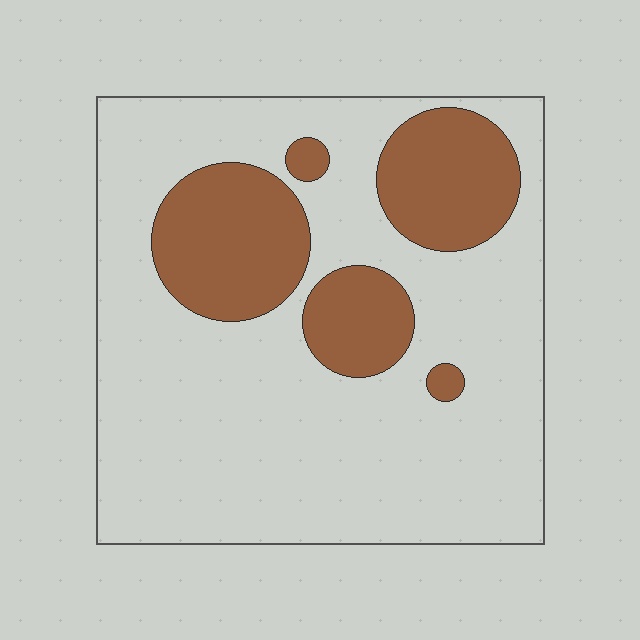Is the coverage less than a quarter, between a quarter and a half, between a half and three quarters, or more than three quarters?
Less than a quarter.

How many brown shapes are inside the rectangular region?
5.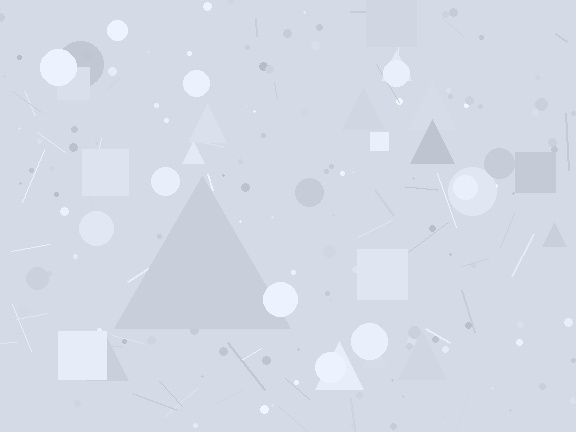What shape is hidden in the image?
A triangle is hidden in the image.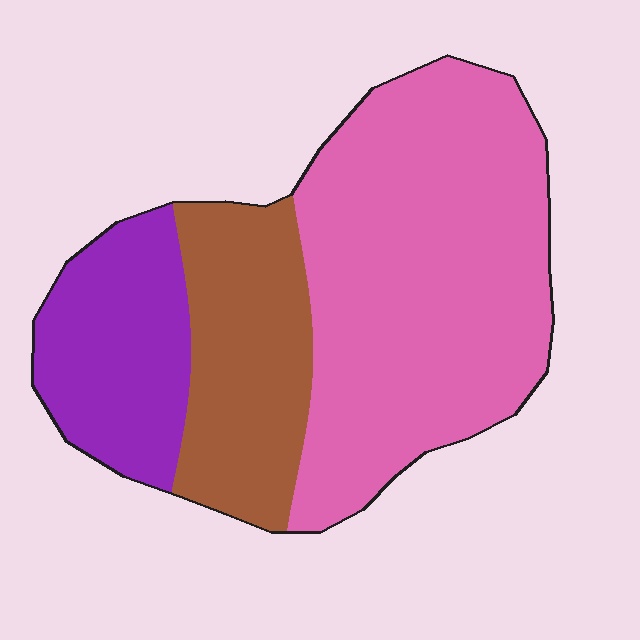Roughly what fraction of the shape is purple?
Purple covers about 20% of the shape.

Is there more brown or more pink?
Pink.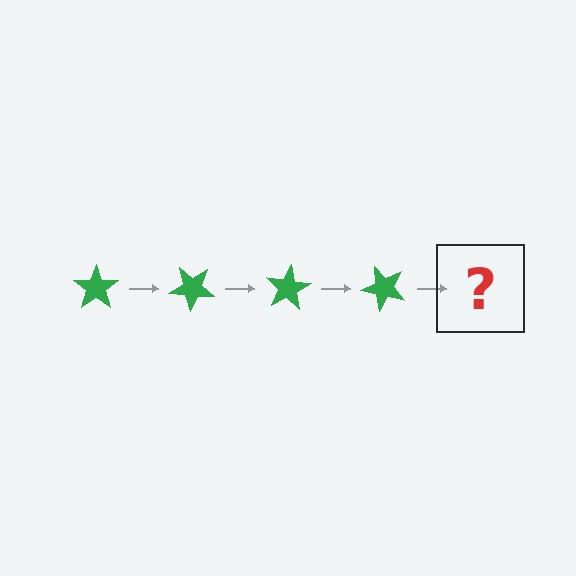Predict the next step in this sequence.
The next step is a green star rotated 160 degrees.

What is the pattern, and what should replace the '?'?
The pattern is that the star rotates 40 degrees each step. The '?' should be a green star rotated 160 degrees.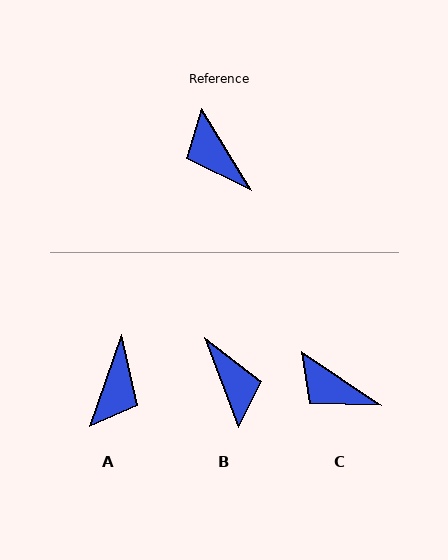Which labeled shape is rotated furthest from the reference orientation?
B, about 169 degrees away.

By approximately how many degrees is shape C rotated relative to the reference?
Approximately 25 degrees counter-clockwise.